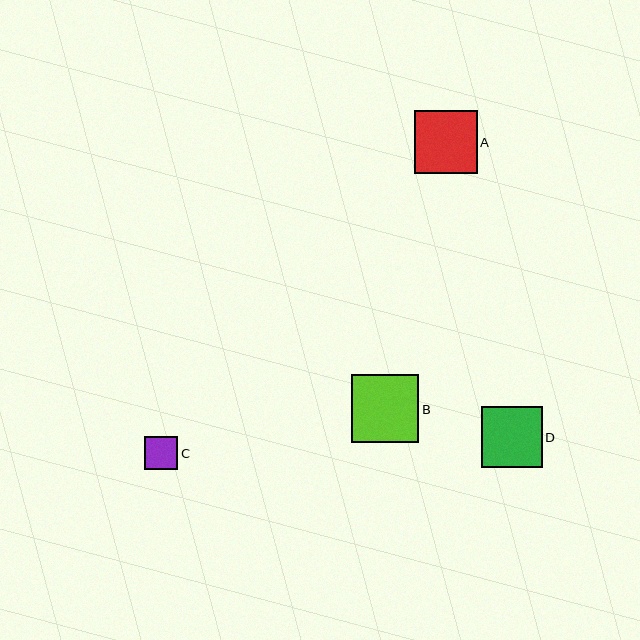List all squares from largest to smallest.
From largest to smallest: B, A, D, C.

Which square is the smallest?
Square C is the smallest with a size of approximately 33 pixels.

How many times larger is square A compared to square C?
Square A is approximately 1.9 times the size of square C.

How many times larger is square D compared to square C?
Square D is approximately 1.8 times the size of square C.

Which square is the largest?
Square B is the largest with a size of approximately 68 pixels.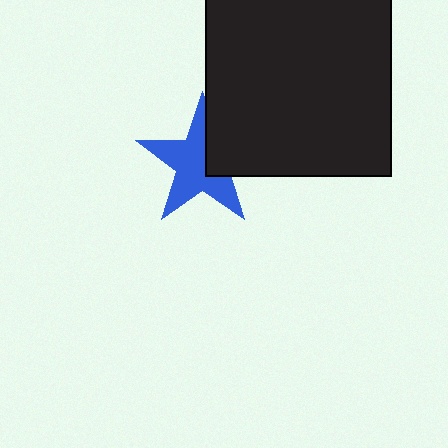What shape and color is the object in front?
The object in front is a black square.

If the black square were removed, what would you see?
You would see the complete blue star.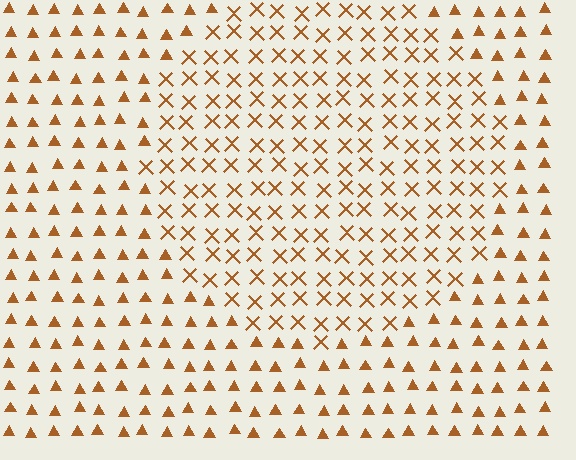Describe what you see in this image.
The image is filled with small brown elements arranged in a uniform grid. A circle-shaped region contains X marks, while the surrounding area contains triangles. The boundary is defined purely by the change in element shape.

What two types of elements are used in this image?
The image uses X marks inside the circle region and triangles outside it.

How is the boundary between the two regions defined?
The boundary is defined by a change in element shape: X marks inside vs. triangles outside. All elements share the same color and spacing.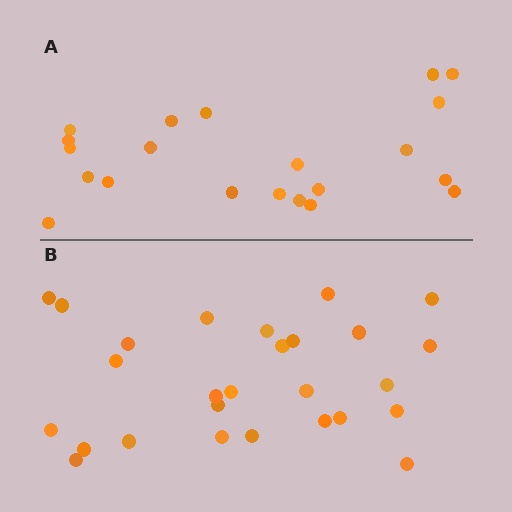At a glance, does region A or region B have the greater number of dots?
Region B (the bottom region) has more dots.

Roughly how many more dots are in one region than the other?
Region B has about 6 more dots than region A.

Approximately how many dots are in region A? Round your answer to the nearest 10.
About 20 dots. (The exact count is 21, which rounds to 20.)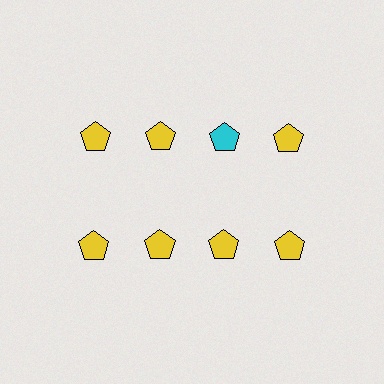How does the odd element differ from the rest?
It has a different color: cyan instead of yellow.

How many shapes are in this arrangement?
There are 8 shapes arranged in a grid pattern.